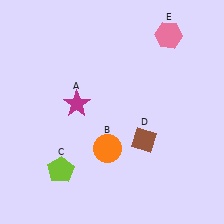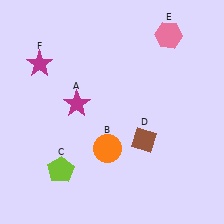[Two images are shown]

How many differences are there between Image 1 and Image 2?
There is 1 difference between the two images.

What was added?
A magenta star (F) was added in Image 2.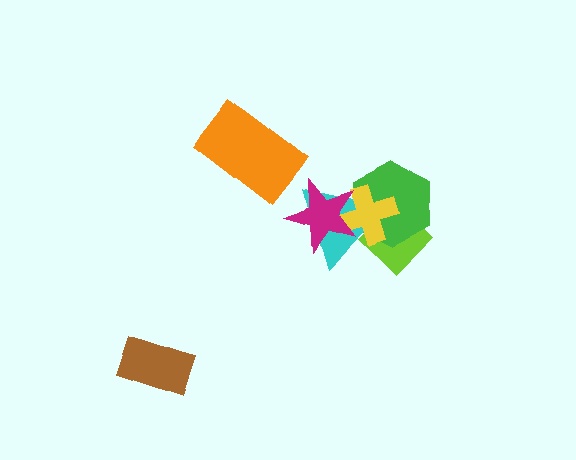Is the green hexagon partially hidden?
Yes, it is partially covered by another shape.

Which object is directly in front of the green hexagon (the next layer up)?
The cyan triangle is directly in front of the green hexagon.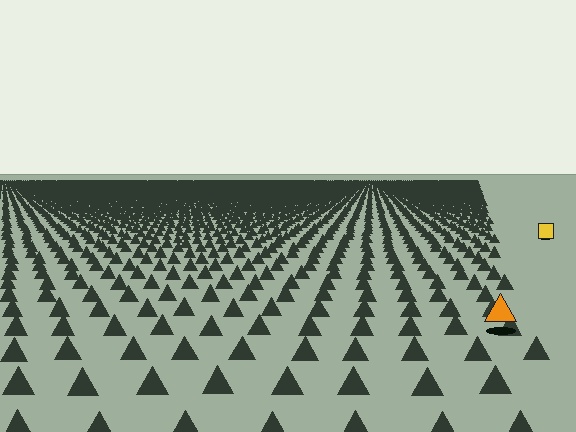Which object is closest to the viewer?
The orange triangle is closest. The texture marks near it are larger and more spread out.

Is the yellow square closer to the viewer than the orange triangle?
No. The orange triangle is closer — you can tell from the texture gradient: the ground texture is coarser near it.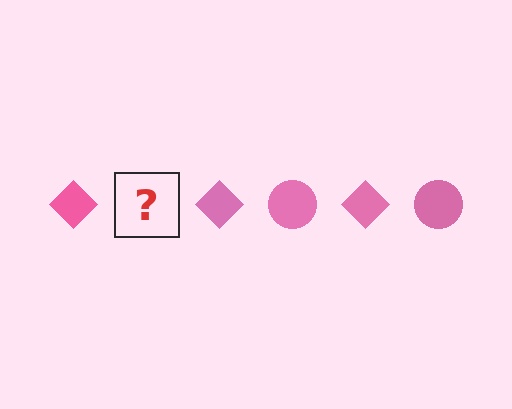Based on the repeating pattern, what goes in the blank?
The blank should be a pink circle.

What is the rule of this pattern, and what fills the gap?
The rule is that the pattern cycles through diamond, circle shapes in pink. The gap should be filled with a pink circle.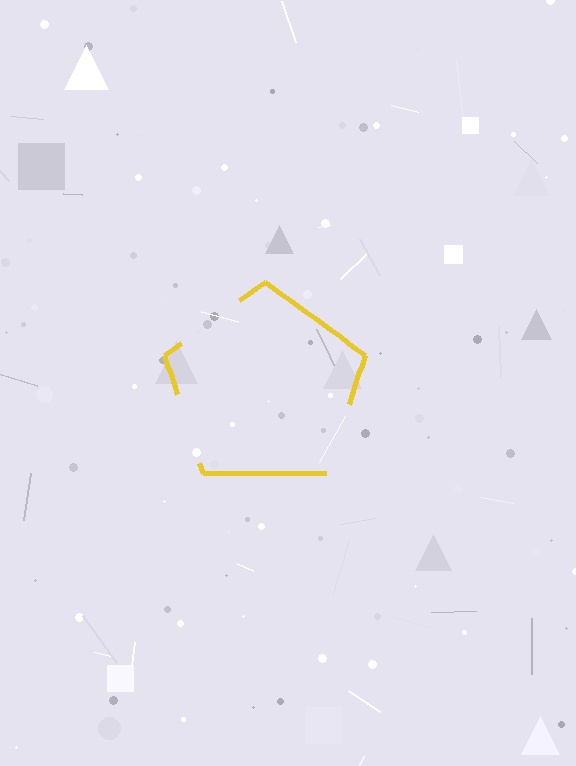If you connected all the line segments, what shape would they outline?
They would outline a pentagon.